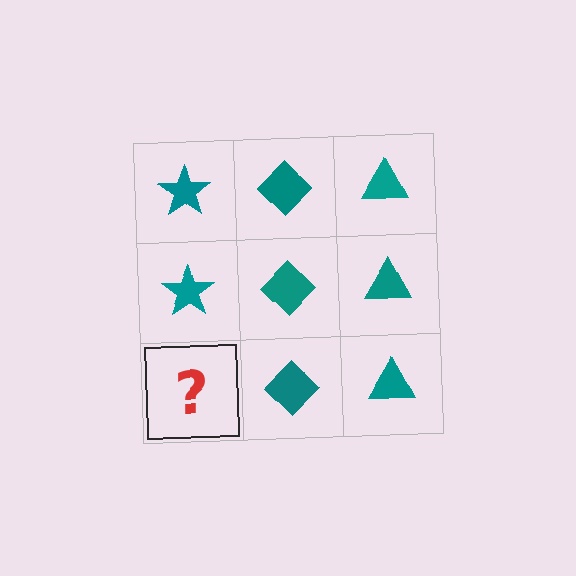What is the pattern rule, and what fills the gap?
The rule is that each column has a consistent shape. The gap should be filled with a teal star.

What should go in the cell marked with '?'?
The missing cell should contain a teal star.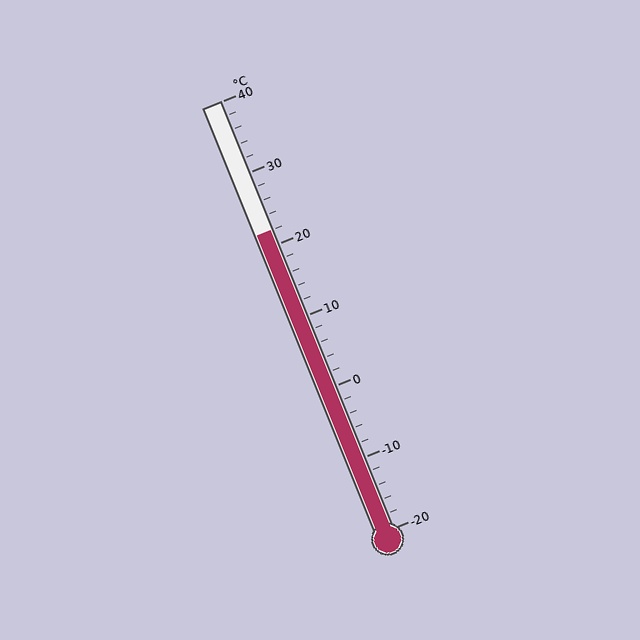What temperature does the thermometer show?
The thermometer shows approximately 22°C.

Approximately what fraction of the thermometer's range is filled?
The thermometer is filled to approximately 70% of its range.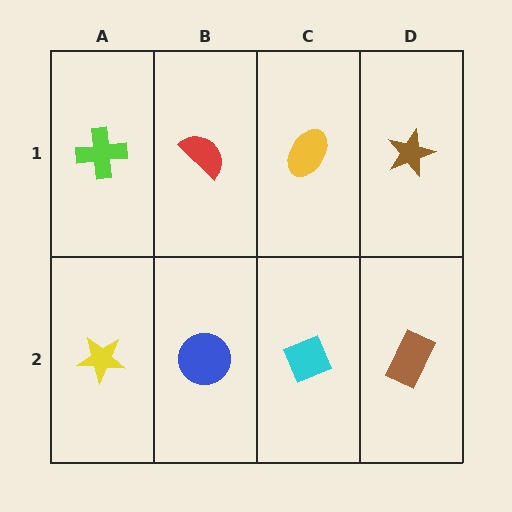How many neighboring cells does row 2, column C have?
3.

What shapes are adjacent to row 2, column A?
A lime cross (row 1, column A), a blue circle (row 2, column B).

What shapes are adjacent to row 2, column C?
A yellow ellipse (row 1, column C), a blue circle (row 2, column B), a brown rectangle (row 2, column D).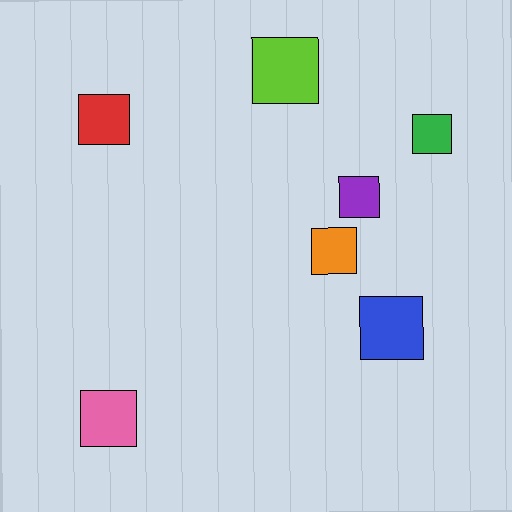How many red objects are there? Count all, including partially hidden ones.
There is 1 red object.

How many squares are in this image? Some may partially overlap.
There are 7 squares.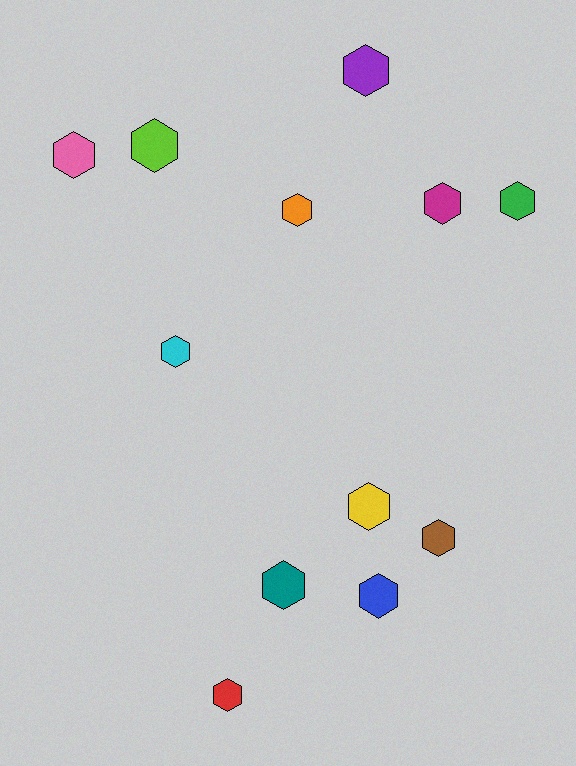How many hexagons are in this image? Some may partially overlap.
There are 12 hexagons.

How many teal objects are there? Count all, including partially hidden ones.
There is 1 teal object.